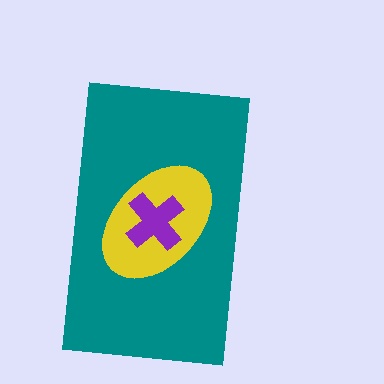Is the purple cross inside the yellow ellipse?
Yes.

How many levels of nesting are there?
3.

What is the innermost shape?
The purple cross.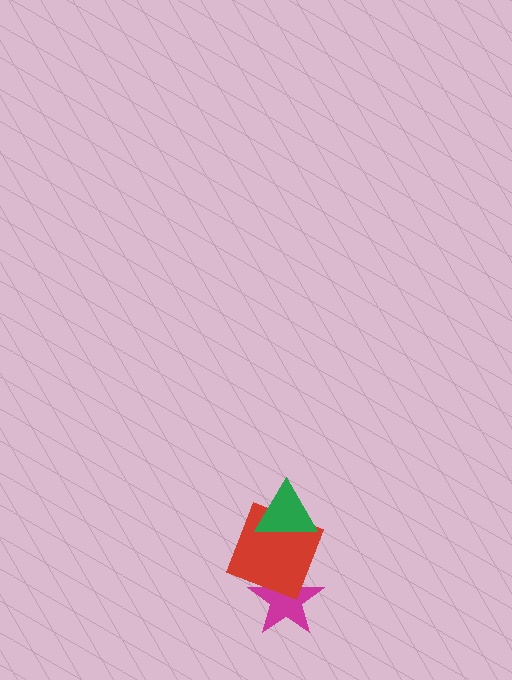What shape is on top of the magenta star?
The red square is on top of the magenta star.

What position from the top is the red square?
The red square is 2nd from the top.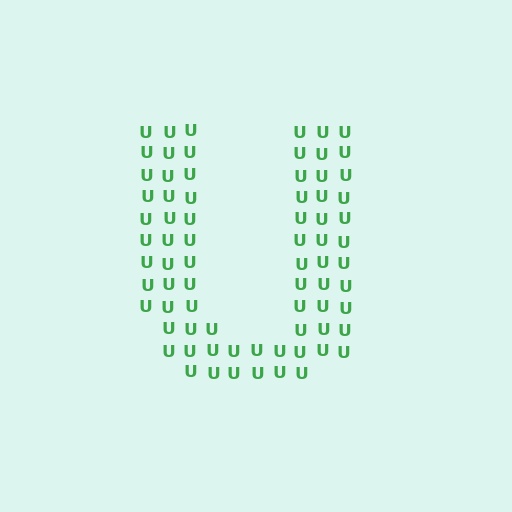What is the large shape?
The large shape is the letter U.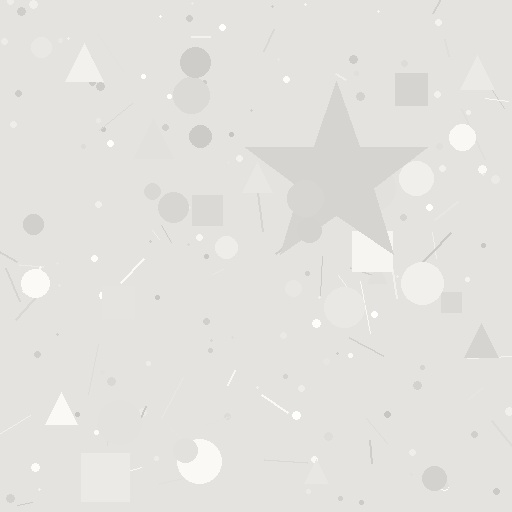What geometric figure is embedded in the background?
A star is embedded in the background.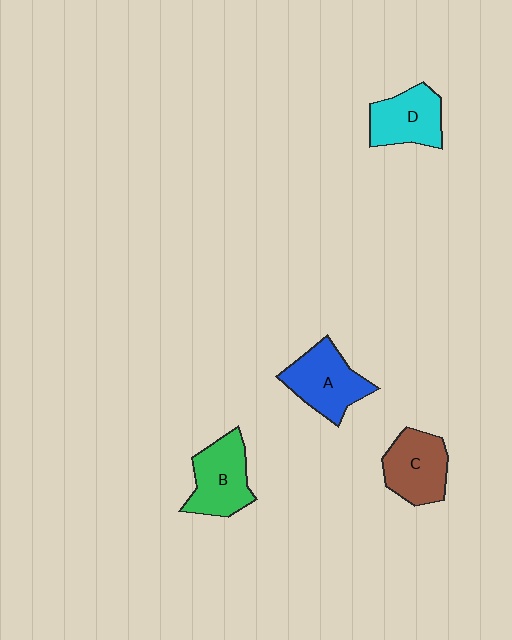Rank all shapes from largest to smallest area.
From largest to smallest: A (blue), B (green), C (brown), D (cyan).